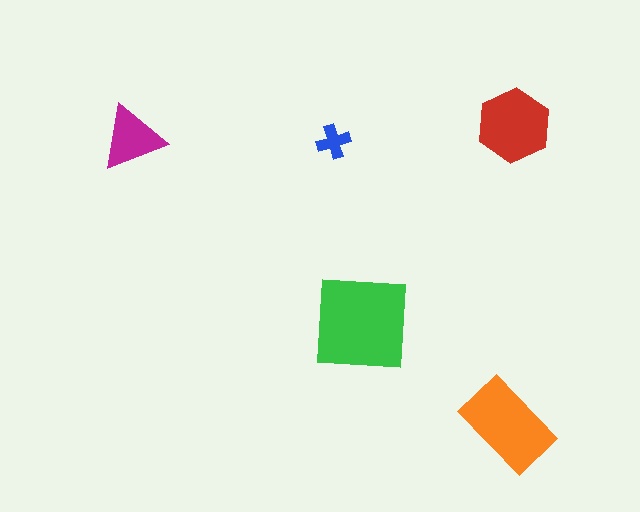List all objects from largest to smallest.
The green square, the orange rectangle, the red hexagon, the magenta triangle, the blue cross.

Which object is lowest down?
The orange rectangle is bottommost.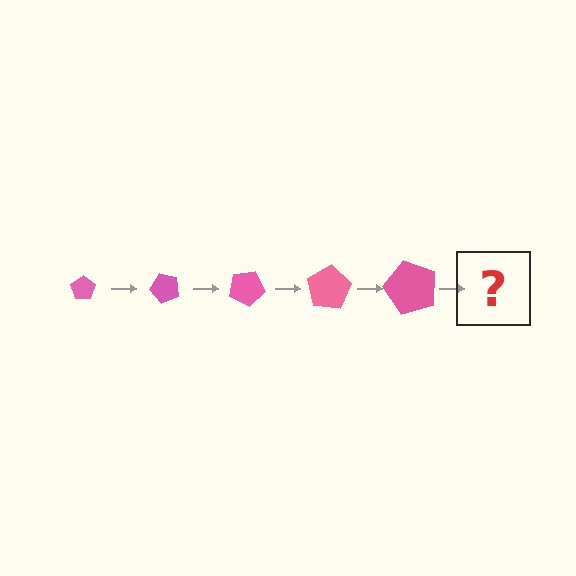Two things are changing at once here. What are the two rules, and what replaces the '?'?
The two rules are that the pentagon grows larger each step and it rotates 50 degrees each step. The '?' should be a pentagon, larger than the previous one and rotated 250 degrees from the start.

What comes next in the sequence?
The next element should be a pentagon, larger than the previous one and rotated 250 degrees from the start.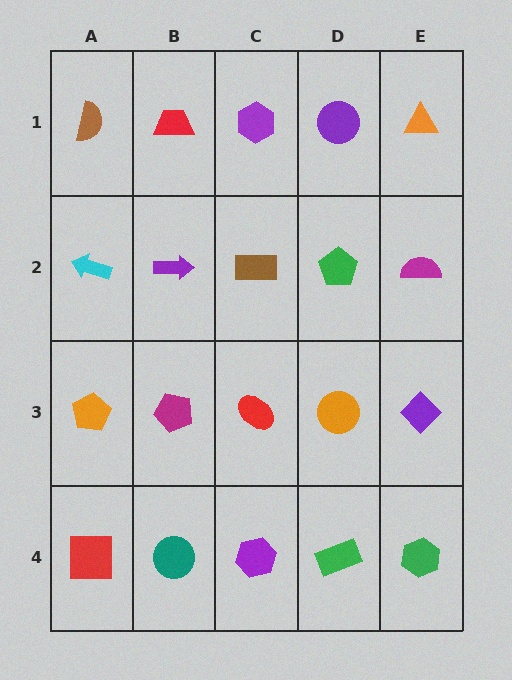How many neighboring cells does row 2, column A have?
3.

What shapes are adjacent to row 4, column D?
An orange circle (row 3, column D), a purple hexagon (row 4, column C), a green hexagon (row 4, column E).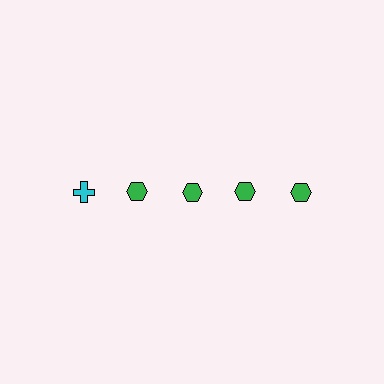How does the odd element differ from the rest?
It differs in both color (cyan instead of green) and shape (cross instead of hexagon).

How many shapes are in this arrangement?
There are 5 shapes arranged in a grid pattern.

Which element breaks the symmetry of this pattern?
The cyan cross in the top row, leftmost column breaks the symmetry. All other shapes are green hexagons.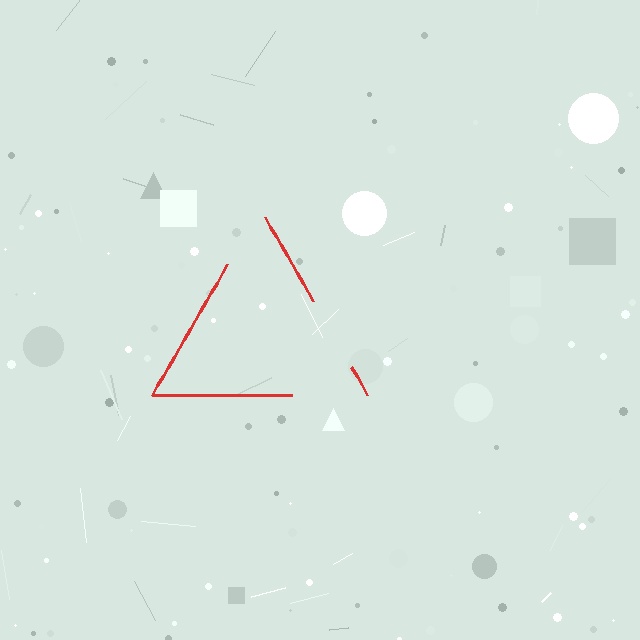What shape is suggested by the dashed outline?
The dashed outline suggests a triangle.